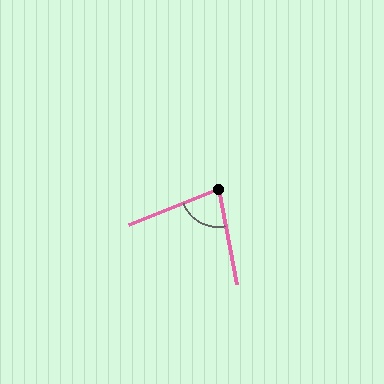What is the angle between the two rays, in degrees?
Approximately 80 degrees.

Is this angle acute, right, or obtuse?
It is acute.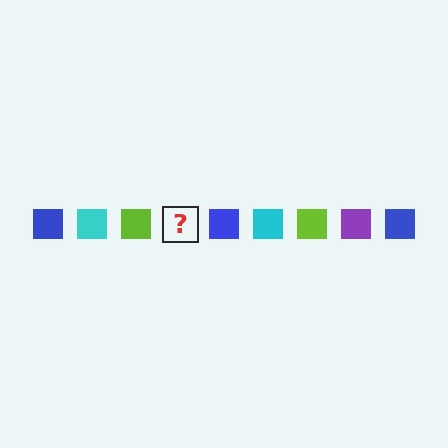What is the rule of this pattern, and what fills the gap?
The rule is that the pattern cycles through blue, cyan, lime, purple squares. The gap should be filled with a purple square.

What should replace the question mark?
The question mark should be replaced with a purple square.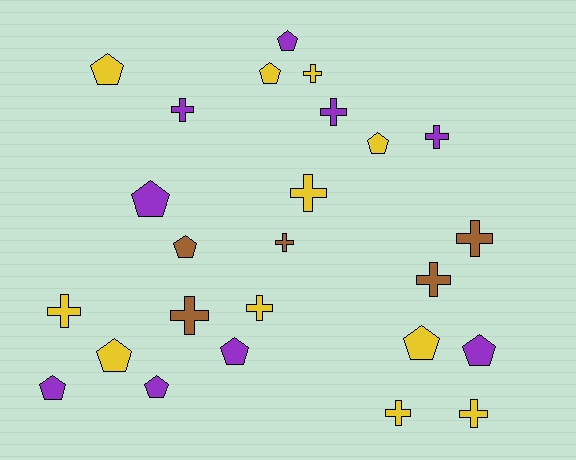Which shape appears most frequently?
Cross, with 13 objects.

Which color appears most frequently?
Yellow, with 11 objects.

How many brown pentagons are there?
There is 1 brown pentagon.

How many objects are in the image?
There are 25 objects.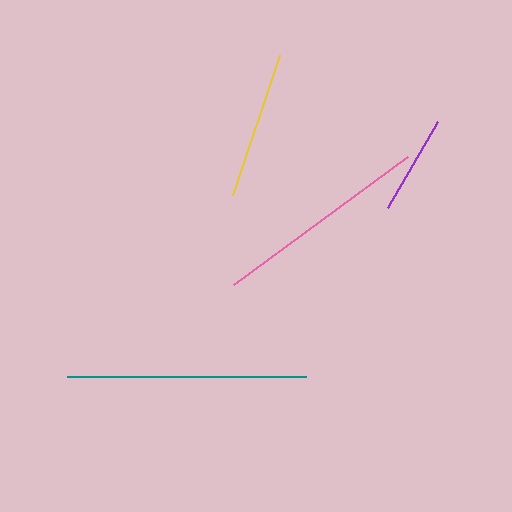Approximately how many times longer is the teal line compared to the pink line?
The teal line is approximately 1.1 times the length of the pink line.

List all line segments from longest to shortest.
From longest to shortest: teal, pink, yellow, purple.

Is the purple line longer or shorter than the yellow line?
The yellow line is longer than the purple line.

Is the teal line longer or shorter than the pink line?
The teal line is longer than the pink line.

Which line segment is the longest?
The teal line is the longest at approximately 240 pixels.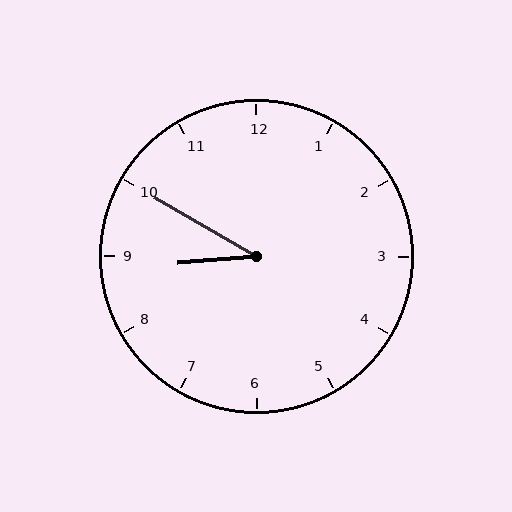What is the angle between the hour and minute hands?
Approximately 35 degrees.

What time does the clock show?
8:50.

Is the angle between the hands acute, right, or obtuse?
It is acute.